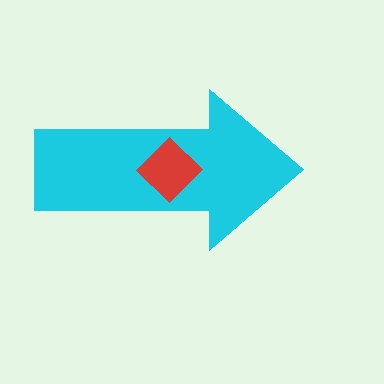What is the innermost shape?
The red diamond.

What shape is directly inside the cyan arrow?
The red diamond.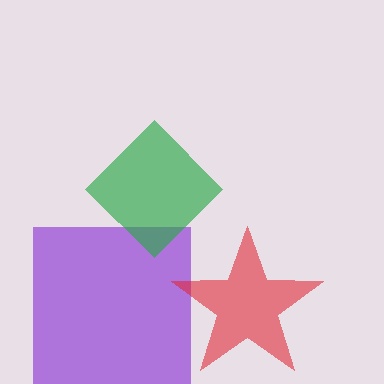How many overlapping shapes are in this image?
There are 3 overlapping shapes in the image.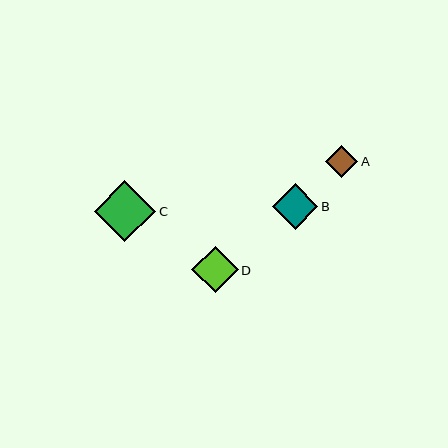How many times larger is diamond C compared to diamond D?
Diamond C is approximately 1.3 times the size of diamond D.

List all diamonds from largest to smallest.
From largest to smallest: C, D, B, A.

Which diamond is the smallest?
Diamond A is the smallest with a size of approximately 32 pixels.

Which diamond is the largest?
Diamond C is the largest with a size of approximately 61 pixels.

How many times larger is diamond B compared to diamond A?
Diamond B is approximately 1.4 times the size of diamond A.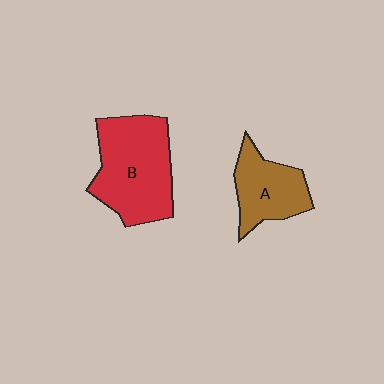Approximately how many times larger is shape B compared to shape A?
Approximately 1.6 times.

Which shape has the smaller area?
Shape A (brown).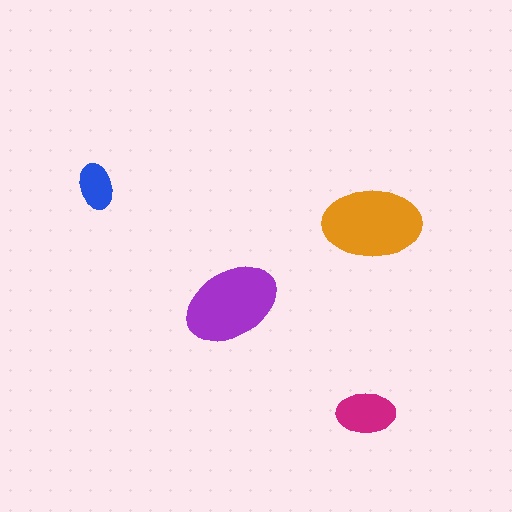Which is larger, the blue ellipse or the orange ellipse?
The orange one.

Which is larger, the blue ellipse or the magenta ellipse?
The magenta one.